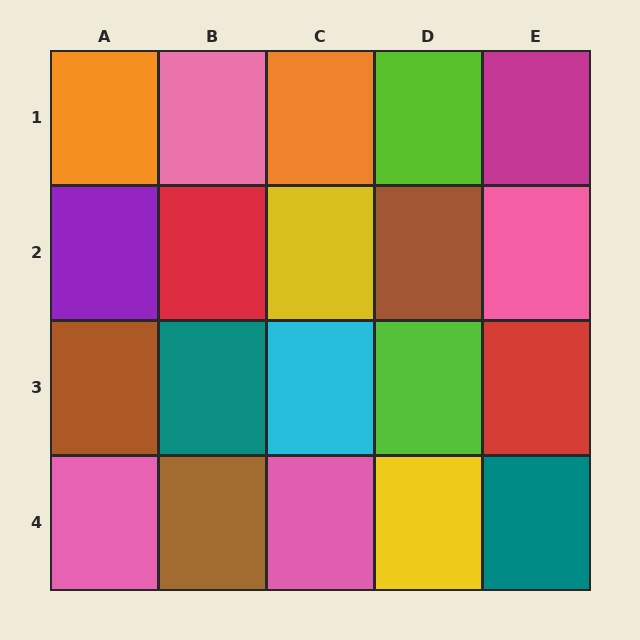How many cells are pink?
4 cells are pink.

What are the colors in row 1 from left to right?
Orange, pink, orange, lime, magenta.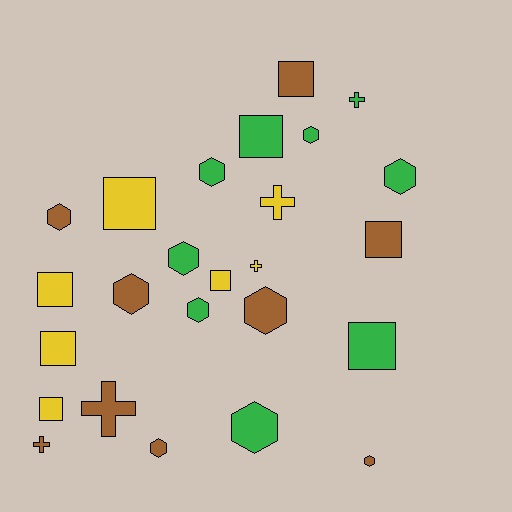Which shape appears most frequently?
Hexagon, with 11 objects.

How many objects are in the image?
There are 25 objects.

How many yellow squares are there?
There are 5 yellow squares.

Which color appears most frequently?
Brown, with 9 objects.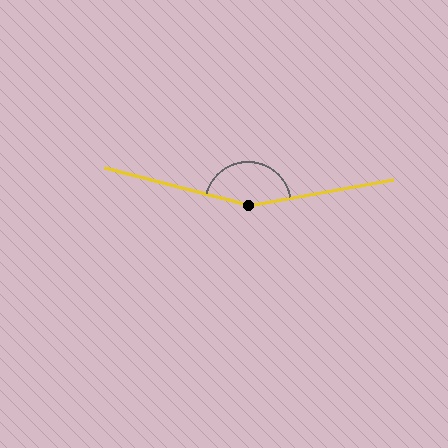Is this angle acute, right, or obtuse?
It is obtuse.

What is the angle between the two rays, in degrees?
Approximately 155 degrees.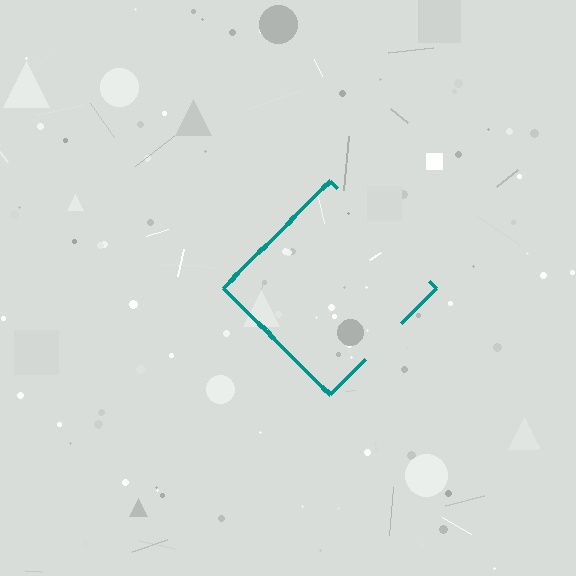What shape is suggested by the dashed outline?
The dashed outline suggests a diamond.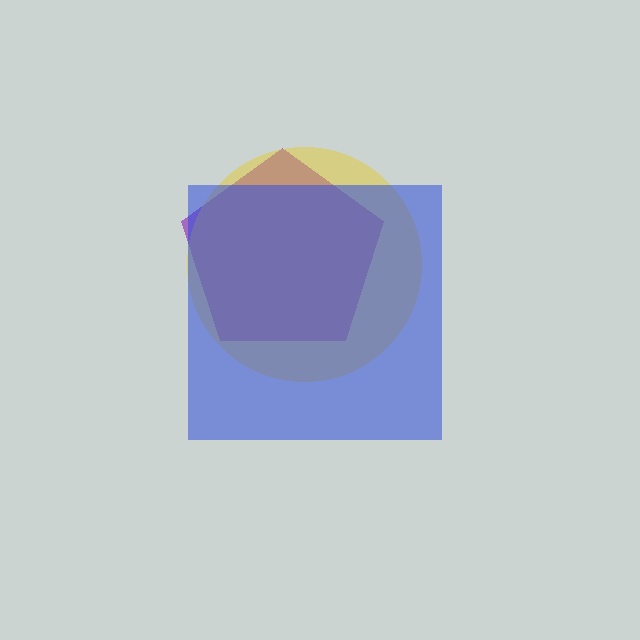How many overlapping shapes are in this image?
There are 3 overlapping shapes in the image.